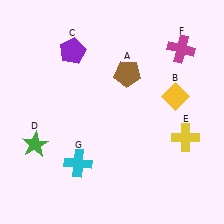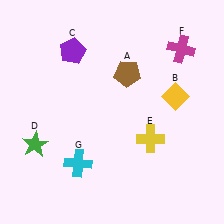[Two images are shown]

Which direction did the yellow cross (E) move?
The yellow cross (E) moved left.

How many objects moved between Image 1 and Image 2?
1 object moved between the two images.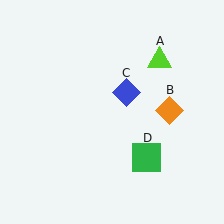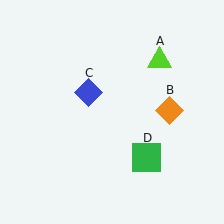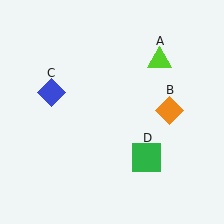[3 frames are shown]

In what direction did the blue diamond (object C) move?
The blue diamond (object C) moved left.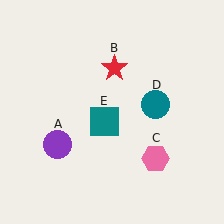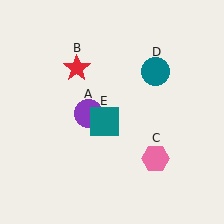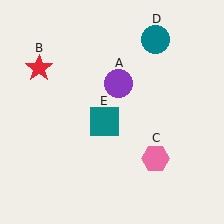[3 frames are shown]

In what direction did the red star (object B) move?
The red star (object B) moved left.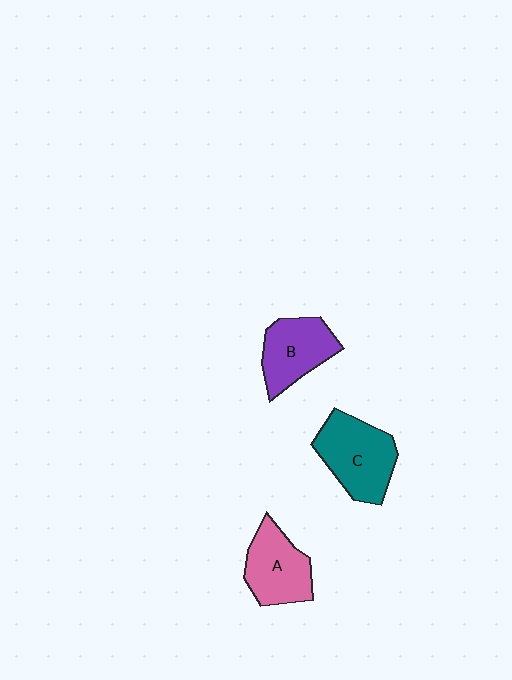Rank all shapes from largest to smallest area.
From largest to smallest: C (teal), A (pink), B (purple).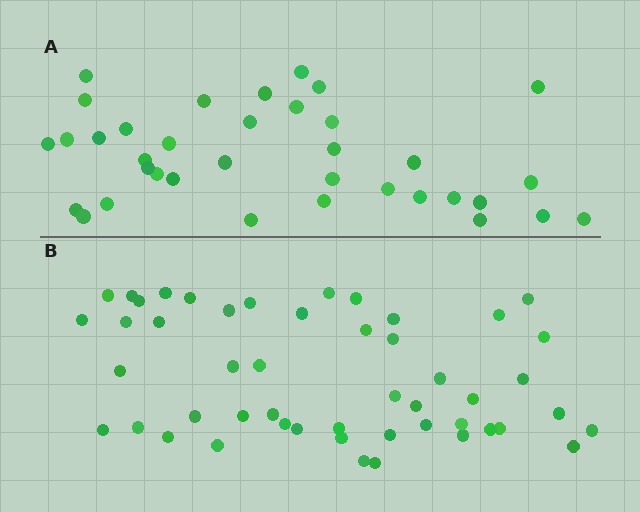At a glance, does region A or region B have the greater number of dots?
Region B (the bottom region) has more dots.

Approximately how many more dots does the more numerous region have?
Region B has approximately 15 more dots than region A.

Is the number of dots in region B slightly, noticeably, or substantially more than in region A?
Region B has noticeably more, but not dramatically so. The ratio is roughly 1.4 to 1.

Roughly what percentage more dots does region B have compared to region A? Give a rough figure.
About 35% more.